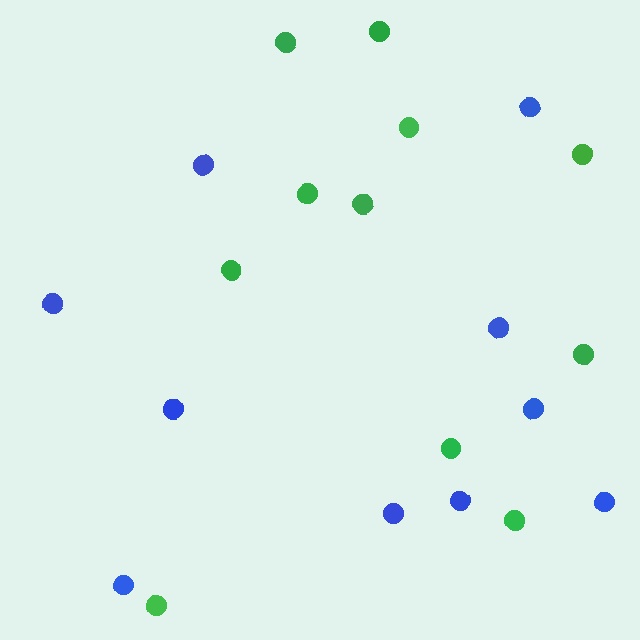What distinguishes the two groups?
There are 2 groups: one group of blue circles (10) and one group of green circles (11).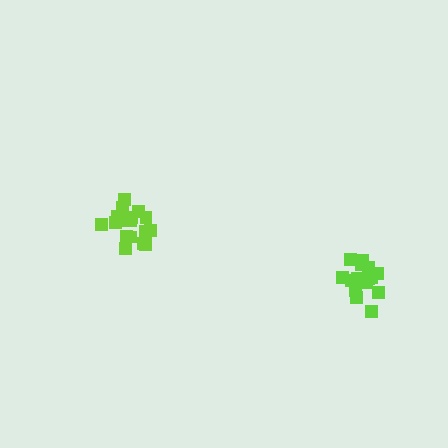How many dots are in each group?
Group 1: 16 dots, Group 2: 19 dots (35 total).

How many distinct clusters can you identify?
There are 2 distinct clusters.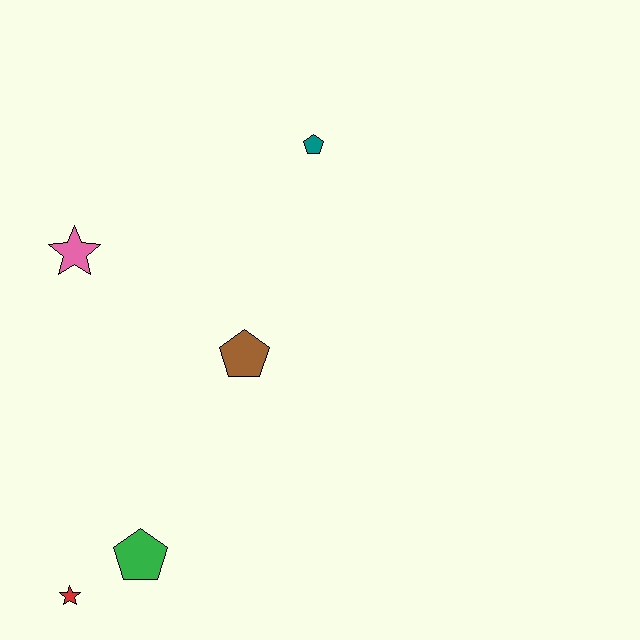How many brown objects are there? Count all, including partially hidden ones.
There is 1 brown object.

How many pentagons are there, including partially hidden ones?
There are 3 pentagons.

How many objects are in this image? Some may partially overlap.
There are 5 objects.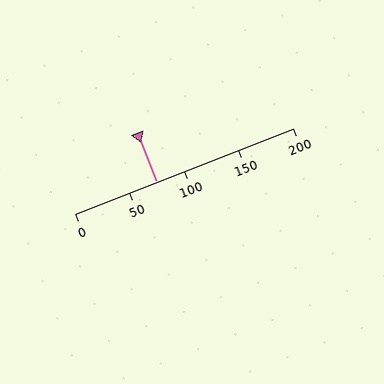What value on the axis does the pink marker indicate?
The marker indicates approximately 75.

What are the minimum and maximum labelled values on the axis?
The axis runs from 0 to 200.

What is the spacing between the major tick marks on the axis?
The major ticks are spaced 50 apart.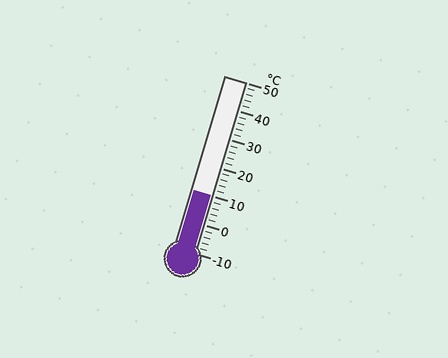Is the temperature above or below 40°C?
The temperature is below 40°C.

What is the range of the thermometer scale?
The thermometer scale ranges from -10°C to 50°C.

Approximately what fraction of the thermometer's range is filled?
The thermometer is filled to approximately 35% of its range.